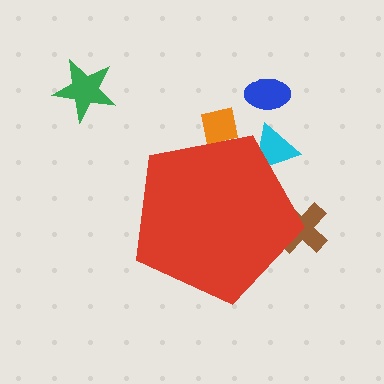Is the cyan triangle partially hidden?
Yes, the cyan triangle is partially hidden behind the red pentagon.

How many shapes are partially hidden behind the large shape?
3 shapes are partially hidden.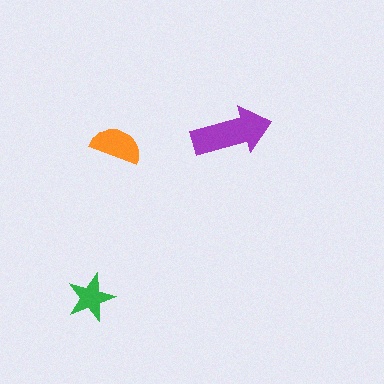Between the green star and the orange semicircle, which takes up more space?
The orange semicircle.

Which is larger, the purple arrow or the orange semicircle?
The purple arrow.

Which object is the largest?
The purple arrow.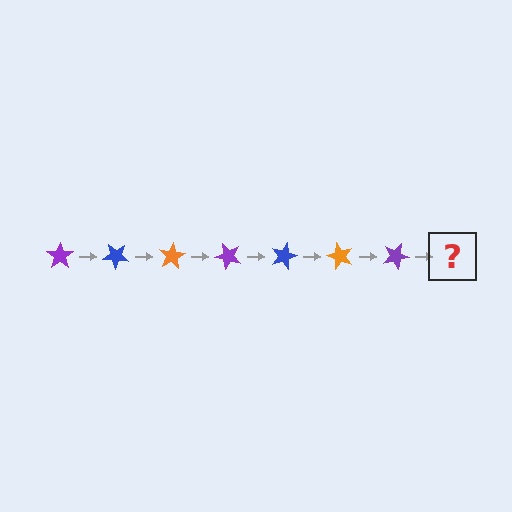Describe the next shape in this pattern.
It should be a blue star, rotated 280 degrees from the start.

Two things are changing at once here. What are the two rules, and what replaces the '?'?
The two rules are that it rotates 40 degrees each step and the color cycles through purple, blue, and orange. The '?' should be a blue star, rotated 280 degrees from the start.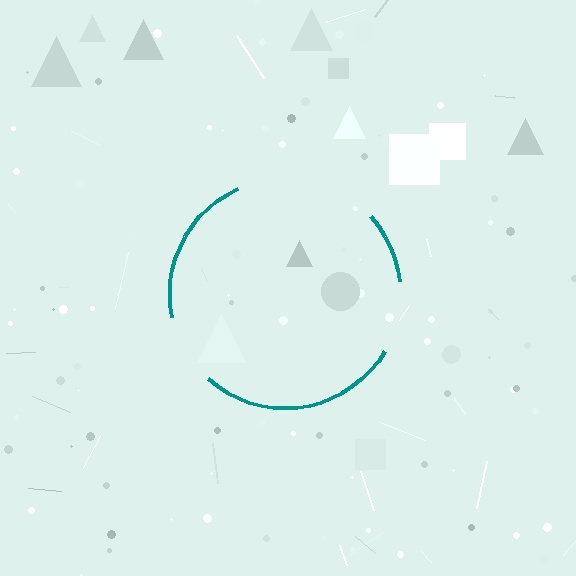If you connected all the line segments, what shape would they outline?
They would outline a circle.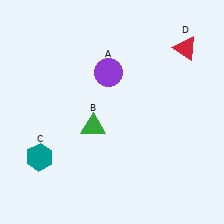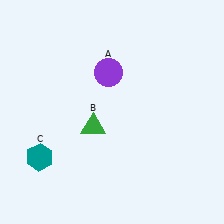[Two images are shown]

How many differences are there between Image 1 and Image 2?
There is 1 difference between the two images.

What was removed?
The red triangle (D) was removed in Image 2.